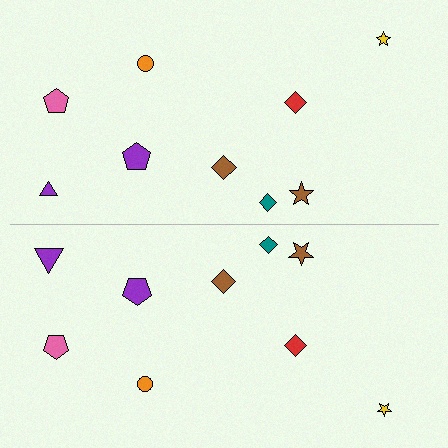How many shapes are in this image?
There are 18 shapes in this image.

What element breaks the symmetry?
The purple triangle on the bottom side has a different size than its mirror counterpart.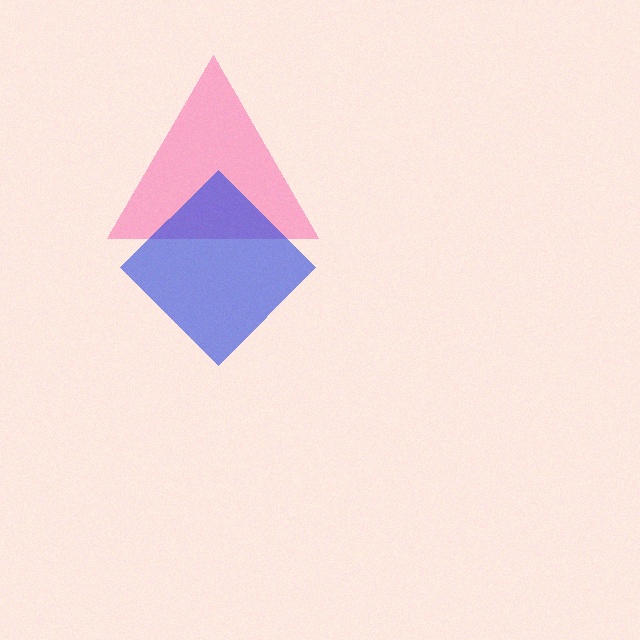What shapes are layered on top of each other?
The layered shapes are: a pink triangle, a blue diamond.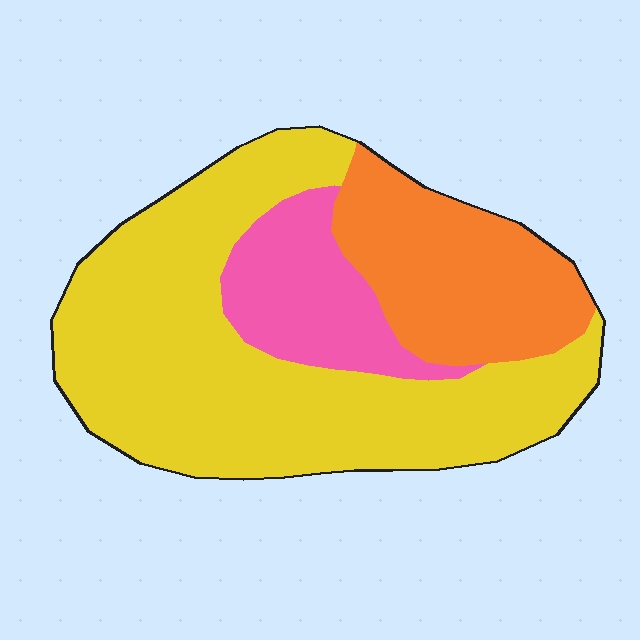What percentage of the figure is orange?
Orange takes up between a sixth and a third of the figure.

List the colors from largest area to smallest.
From largest to smallest: yellow, orange, pink.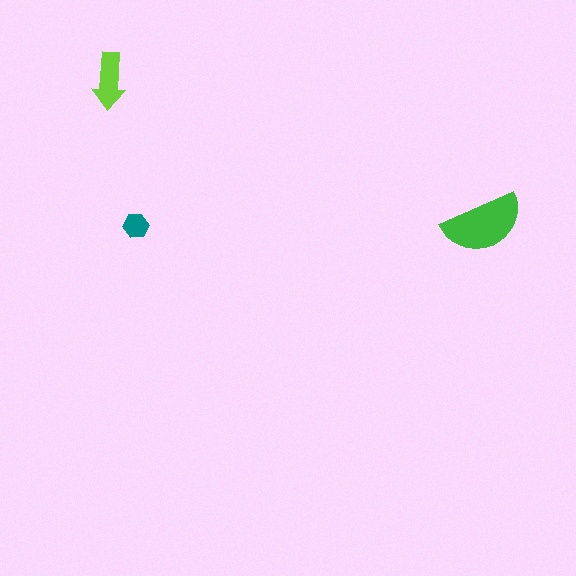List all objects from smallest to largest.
The teal hexagon, the lime arrow, the green semicircle.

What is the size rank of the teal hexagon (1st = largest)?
3rd.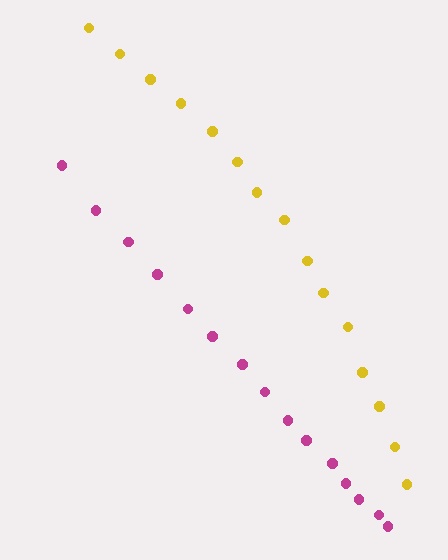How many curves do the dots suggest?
There are 2 distinct paths.